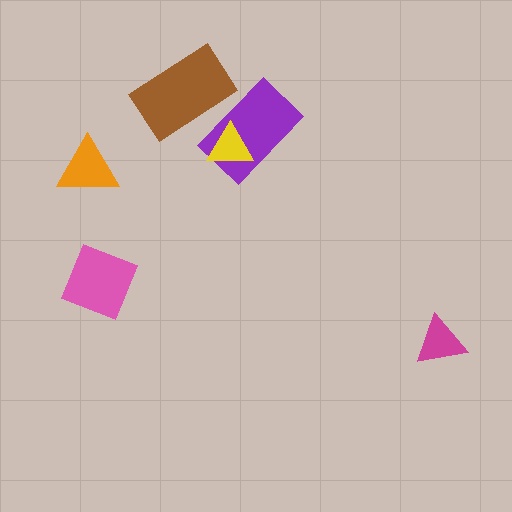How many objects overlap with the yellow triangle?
1 object overlaps with the yellow triangle.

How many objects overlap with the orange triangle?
0 objects overlap with the orange triangle.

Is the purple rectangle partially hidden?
Yes, it is partially covered by another shape.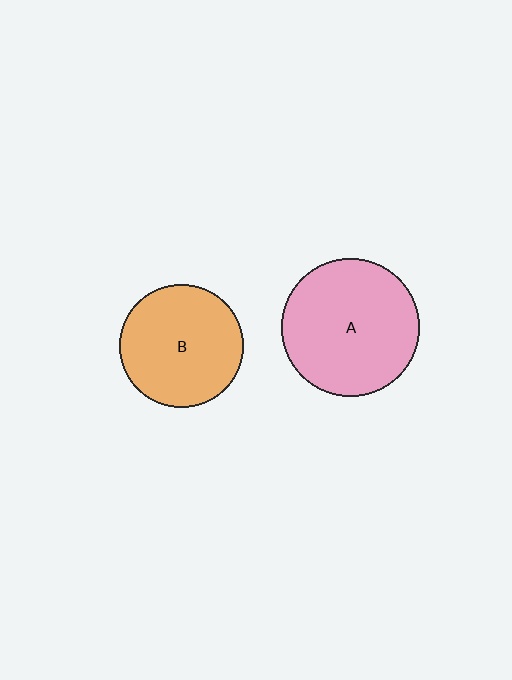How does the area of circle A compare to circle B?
Approximately 1.3 times.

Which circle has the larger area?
Circle A (pink).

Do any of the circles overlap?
No, none of the circles overlap.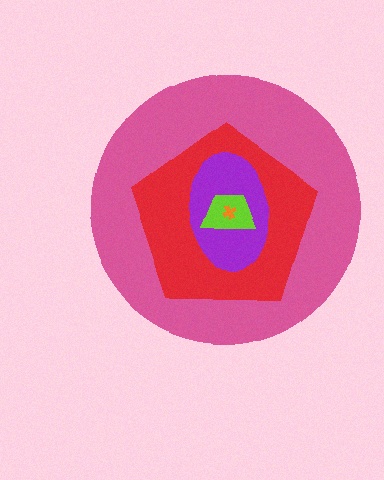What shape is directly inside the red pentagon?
The purple ellipse.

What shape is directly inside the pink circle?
The red pentagon.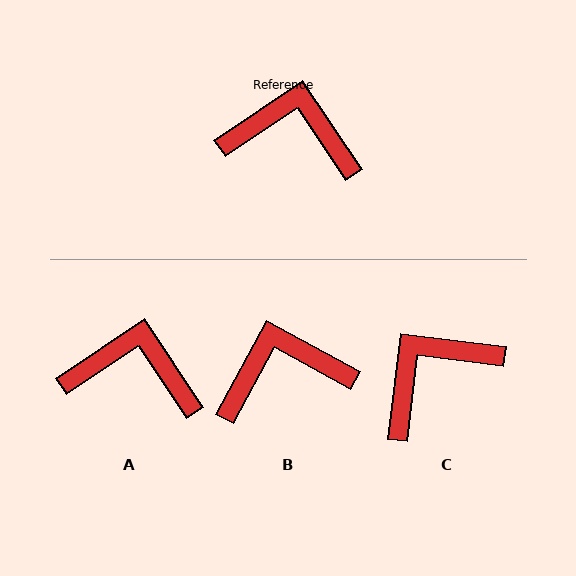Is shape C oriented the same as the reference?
No, it is off by about 49 degrees.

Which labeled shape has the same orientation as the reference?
A.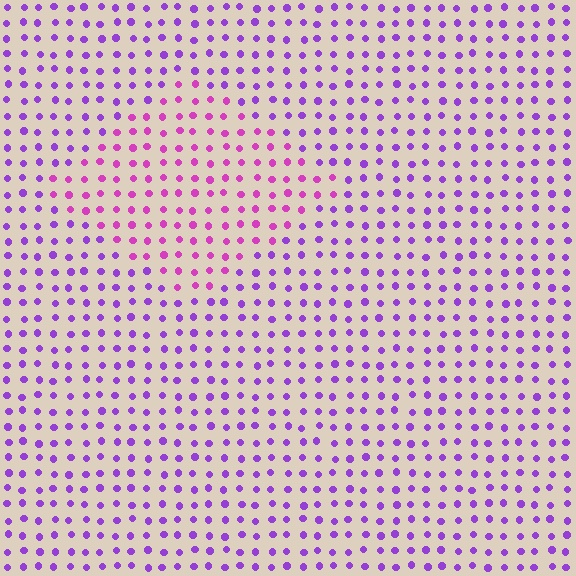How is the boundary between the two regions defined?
The boundary is defined purely by a slight shift in hue (about 34 degrees). Spacing, size, and orientation are identical on both sides.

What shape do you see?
I see a diamond.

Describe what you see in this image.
The image is filled with small purple elements in a uniform arrangement. A diamond-shaped region is visible where the elements are tinted to a slightly different hue, forming a subtle color boundary.